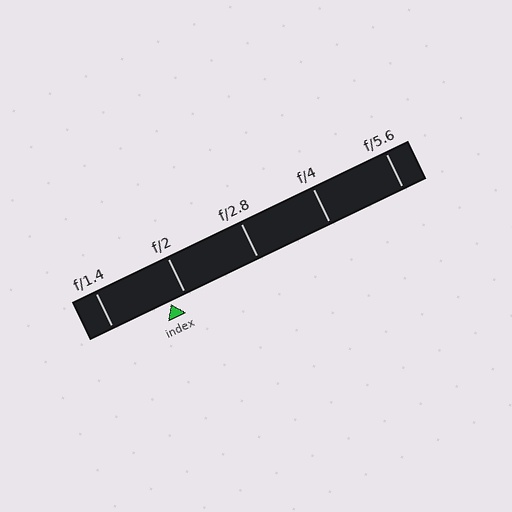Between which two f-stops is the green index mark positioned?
The index mark is between f/1.4 and f/2.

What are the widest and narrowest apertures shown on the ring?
The widest aperture shown is f/1.4 and the narrowest is f/5.6.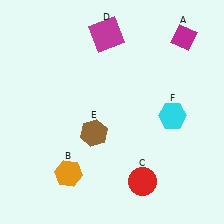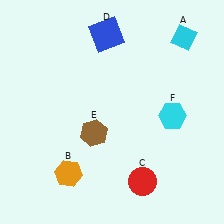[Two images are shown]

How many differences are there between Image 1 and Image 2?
There are 2 differences between the two images.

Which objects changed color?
A changed from magenta to cyan. D changed from magenta to blue.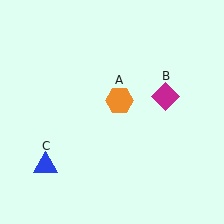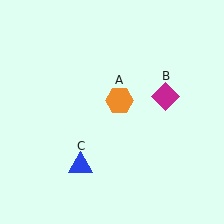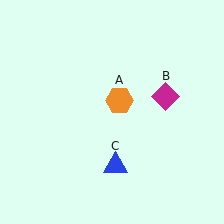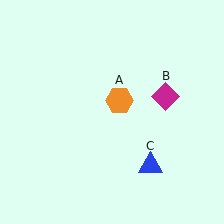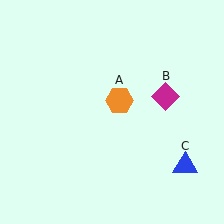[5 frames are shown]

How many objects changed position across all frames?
1 object changed position: blue triangle (object C).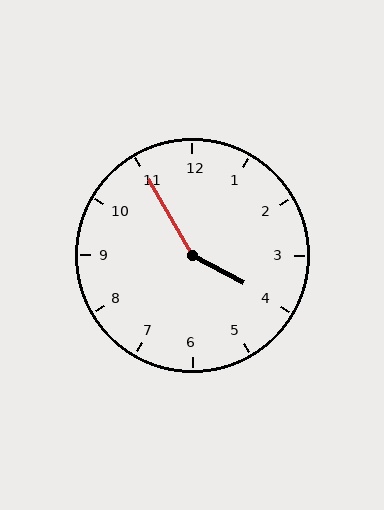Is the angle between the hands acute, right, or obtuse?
It is obtuse.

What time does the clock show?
3:55.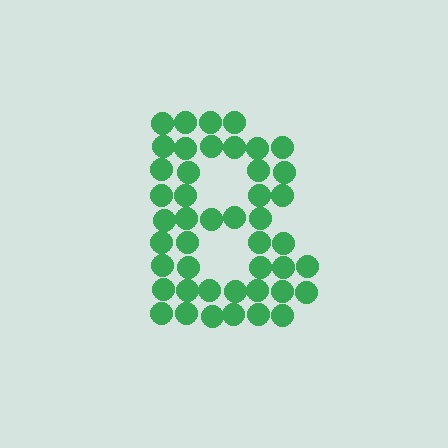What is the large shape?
The large shape is the letter B.